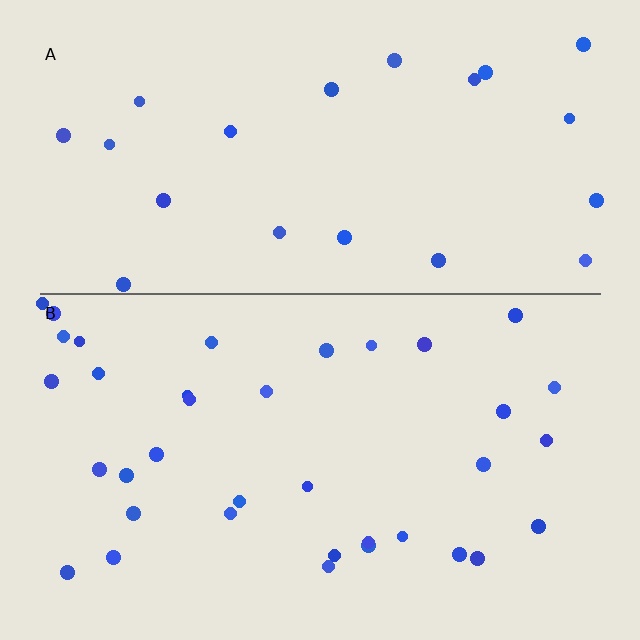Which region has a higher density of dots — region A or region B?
B (the bottom).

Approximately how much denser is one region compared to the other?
Approximately 1.7× — region B over region A.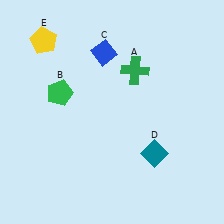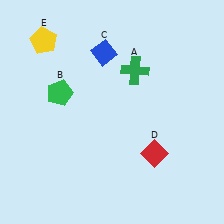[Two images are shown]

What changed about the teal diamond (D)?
In Image 1, D is teal. In Image 2, it changed to red.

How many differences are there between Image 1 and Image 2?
There is 1 difference between the two images.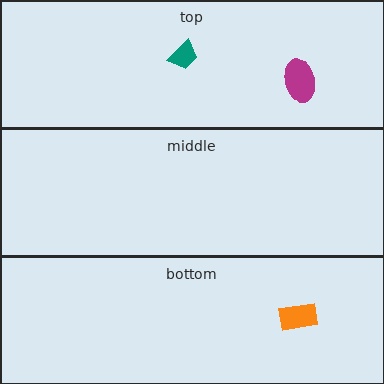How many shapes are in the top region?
2.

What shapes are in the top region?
The teal trapezoid, the magenta ellipse.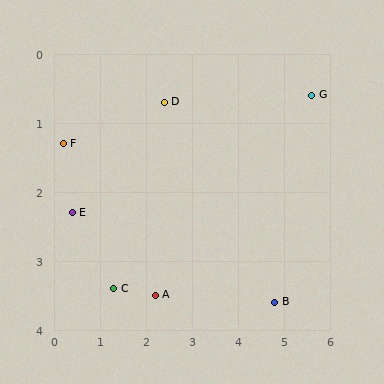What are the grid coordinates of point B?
Point B is at approximately (4.8, 3.6).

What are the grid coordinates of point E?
Point E is at approximately (0.4, 2.3).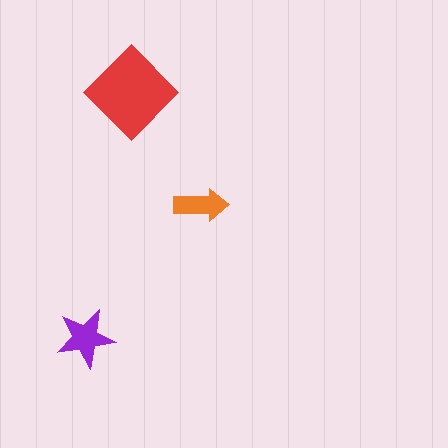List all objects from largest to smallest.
The red diamond, the purple star, the orange arrow.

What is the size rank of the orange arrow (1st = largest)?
3rd.